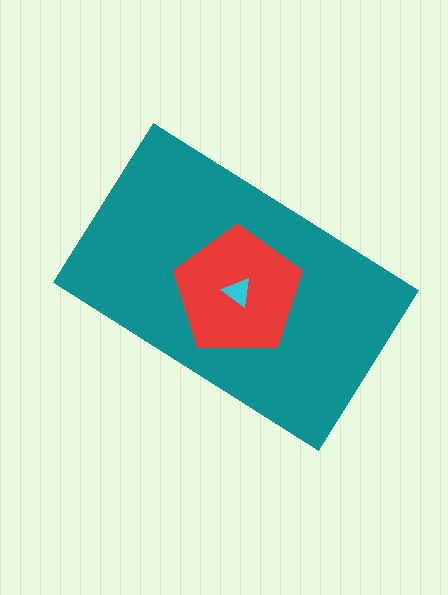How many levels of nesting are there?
3.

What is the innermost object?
The cyan triangle.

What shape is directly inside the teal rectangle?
The red pentagon.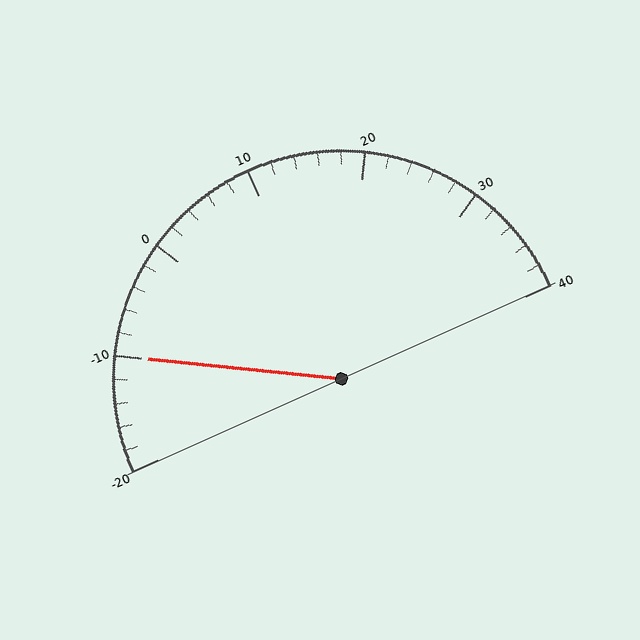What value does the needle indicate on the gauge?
The needle indicates approximately -10.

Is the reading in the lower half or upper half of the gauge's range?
The reading is in the lower half of the range (-20 to 40).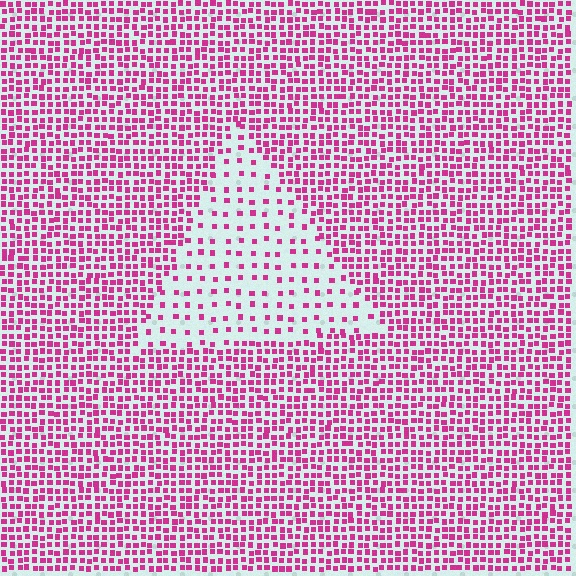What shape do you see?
I see a triangle.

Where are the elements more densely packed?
The elements are more densely packed outside the triangle boundary.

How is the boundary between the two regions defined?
The boundary is defined by a change in element density (approximately 2.8x ratio). All elements are the same color, size, and shape.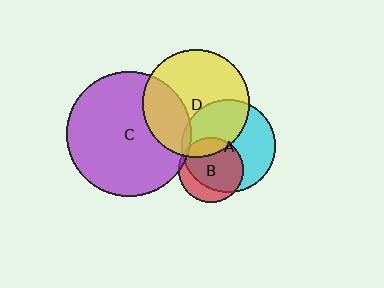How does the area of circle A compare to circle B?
Approximately 2.1 times.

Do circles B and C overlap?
Yes.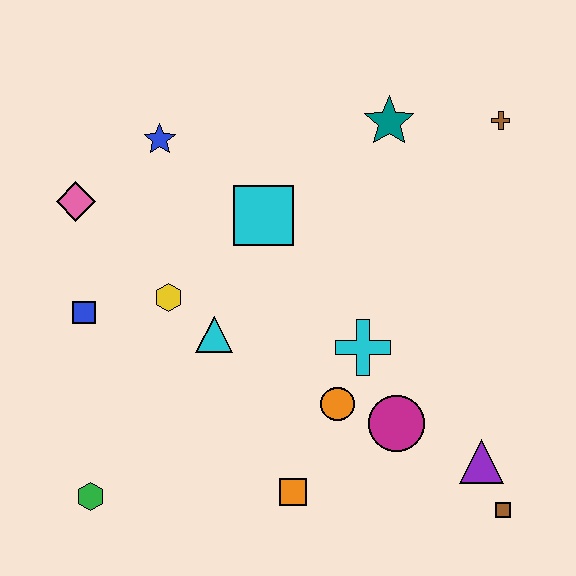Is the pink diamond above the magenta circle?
Yes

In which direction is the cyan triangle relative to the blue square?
The cyan triangle is to the right of the blue square.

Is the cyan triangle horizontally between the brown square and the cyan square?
No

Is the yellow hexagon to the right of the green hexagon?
Yes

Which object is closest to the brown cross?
The teal star is closest to the brown cross.